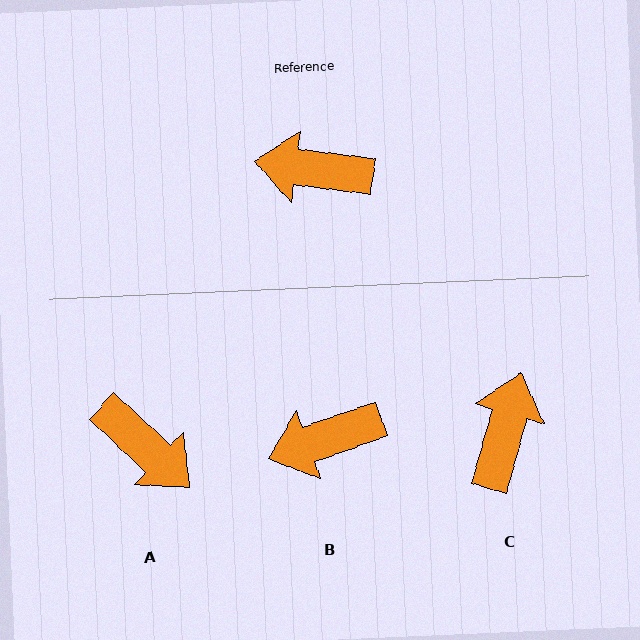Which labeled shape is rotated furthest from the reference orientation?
A, about 145 degrees away.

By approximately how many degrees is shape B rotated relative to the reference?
Approximately 27 degrees counter-clockwise.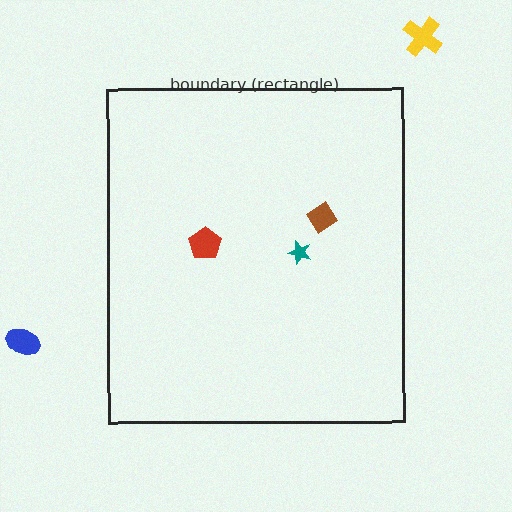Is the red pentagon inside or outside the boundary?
Inside.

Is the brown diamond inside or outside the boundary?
Inside.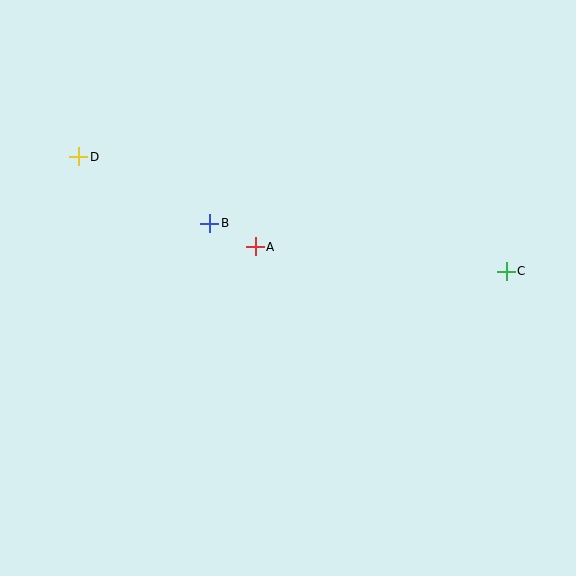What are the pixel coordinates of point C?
Point C is at (506, 271).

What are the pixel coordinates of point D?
Point D is at (79, 157).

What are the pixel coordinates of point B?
Point B is at (210, 223).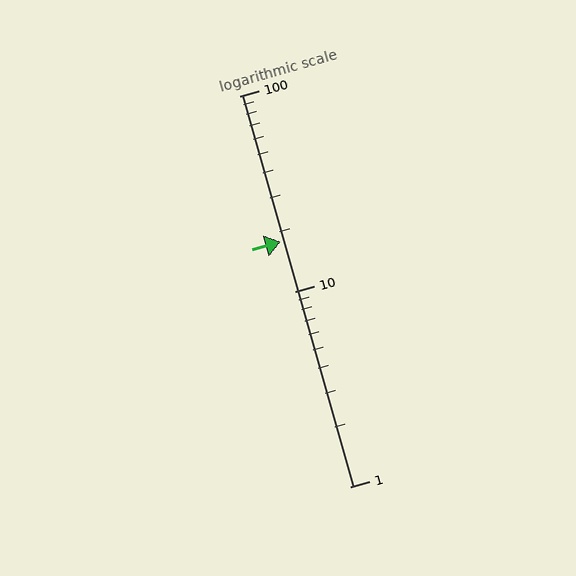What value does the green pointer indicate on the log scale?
The pointer indicates approximately 18.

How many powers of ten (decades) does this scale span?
The scale spans 2 decades, from 1 to 100.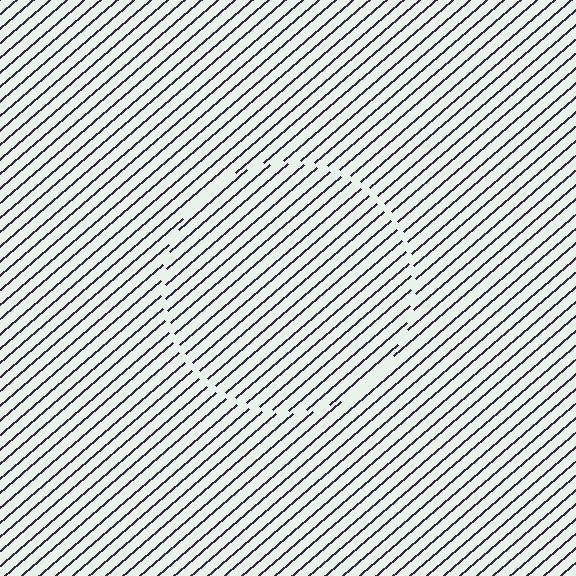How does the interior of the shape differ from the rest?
The interior of the shape contains the same grating, shifted by half a period — the contour is defined by the phase discontinuity where line-ends from the inner and outer gratings abut.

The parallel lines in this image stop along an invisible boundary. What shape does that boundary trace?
An illusory circle. The interior of the shape contains the same grating, shifted by half a period — the contour is defined by the phase discontinuity where line-ends from the inner and outer gratings abut.